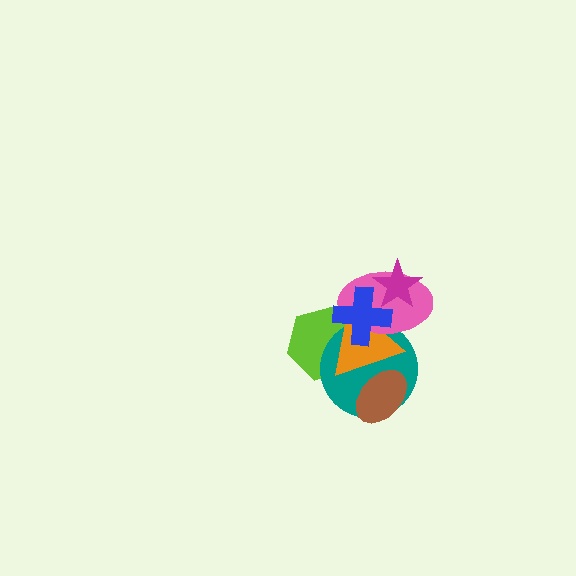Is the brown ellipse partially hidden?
No, no other shape covers it.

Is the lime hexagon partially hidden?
Yes, it is partially covered by another shape.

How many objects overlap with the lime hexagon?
4 objects overlap with the lime hexagon.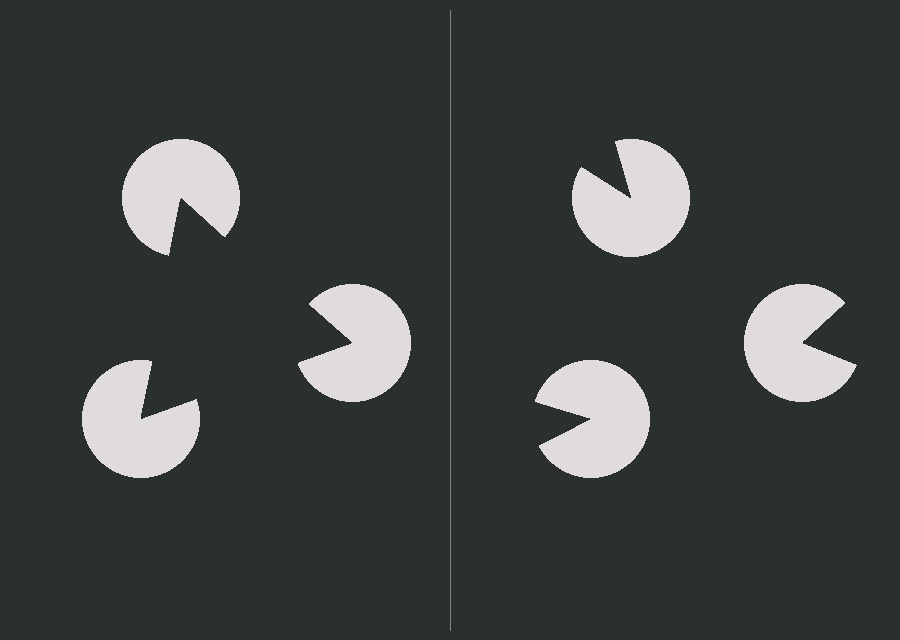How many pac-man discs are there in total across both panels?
6 — 3 on each side.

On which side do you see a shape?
An illusory triangle appears on the left side. On the right side the wedge cuts are rotated, so no coherent shape forms.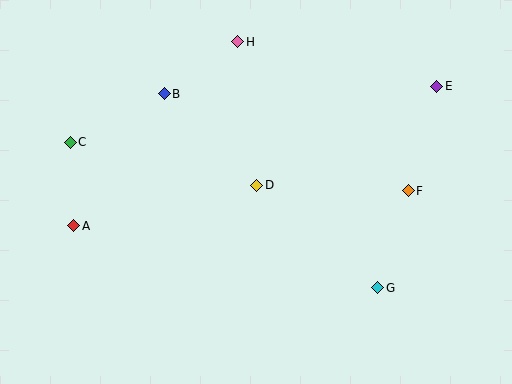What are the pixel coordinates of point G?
Point G is at (378, 288).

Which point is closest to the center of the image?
Point D at (257, 185) is closest to the center.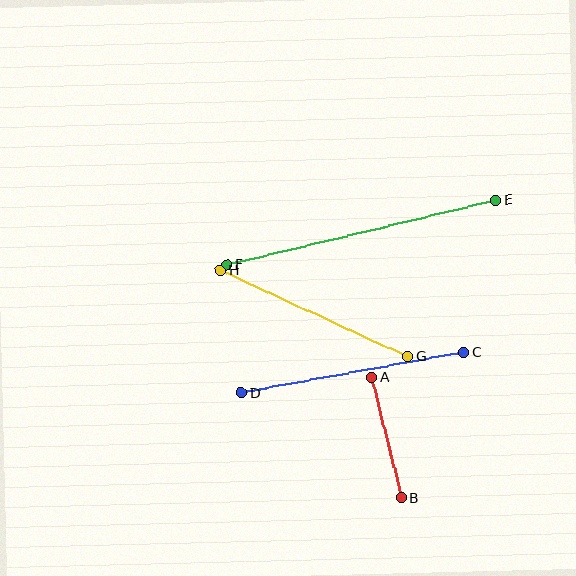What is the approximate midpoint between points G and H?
The midpoint is at approximately (314, 313) pixels.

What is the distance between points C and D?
The distance is approximately 226 pixels.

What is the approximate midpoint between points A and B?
The midpoint is at approximately (387, 438) pixels.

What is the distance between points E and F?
The distance is approximately 277 pixels.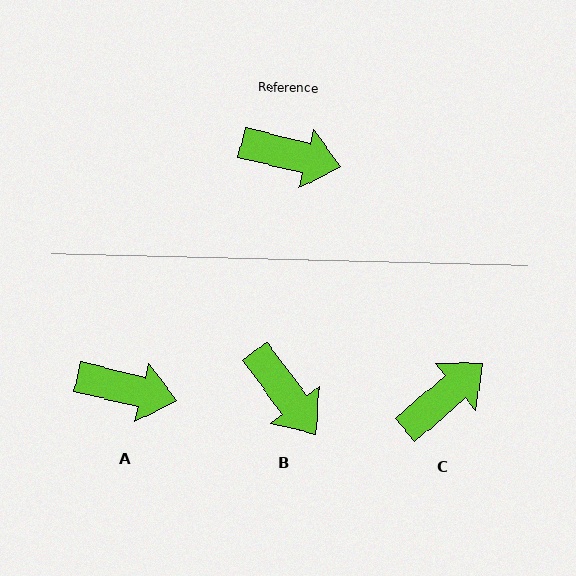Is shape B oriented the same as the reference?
No, it is off by about 40 degrees.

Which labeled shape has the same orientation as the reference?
A.